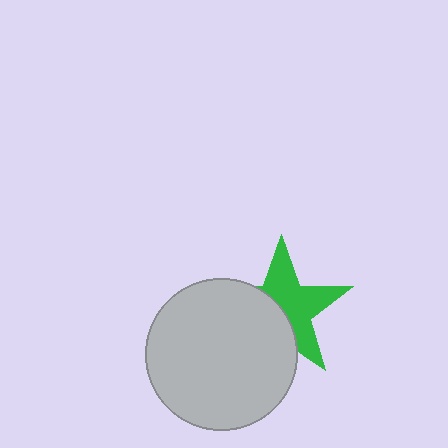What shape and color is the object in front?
The object in front is a light gray circle.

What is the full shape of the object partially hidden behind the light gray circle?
The partially hidden object is a green star.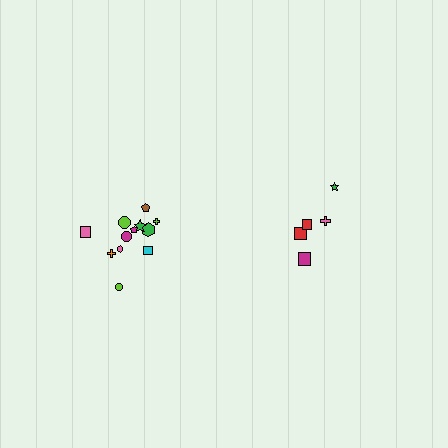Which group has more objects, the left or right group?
The left group.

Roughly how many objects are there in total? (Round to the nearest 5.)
Roughly 15 objects in total.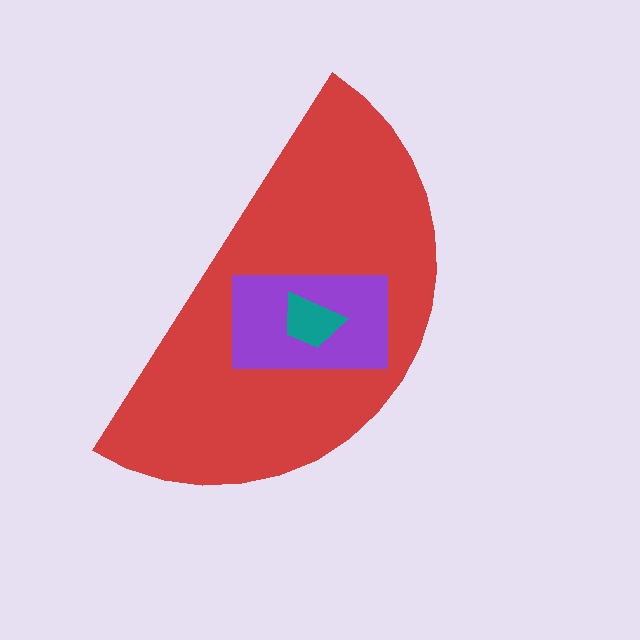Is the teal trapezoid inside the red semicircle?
Yes.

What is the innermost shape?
The teal trapezoid.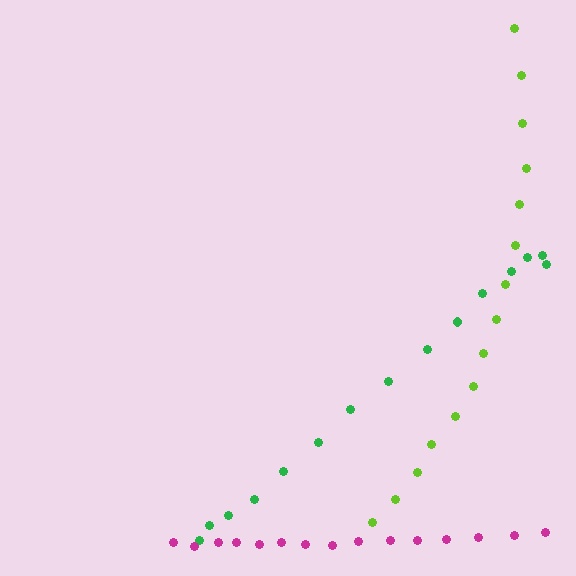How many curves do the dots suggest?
There are 3 distinct paths.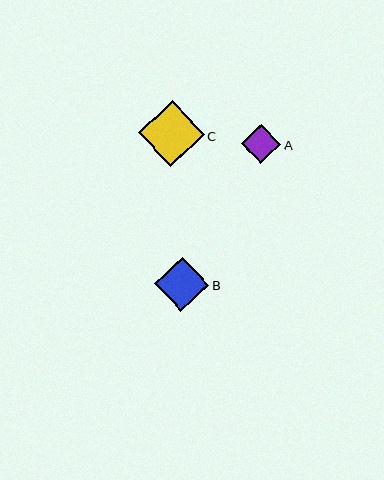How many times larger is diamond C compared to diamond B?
Diamond C is approximately 1.2 times the size of diamond B.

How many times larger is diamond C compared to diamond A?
Diamond C is approximately 1.7 times the size of diamond A.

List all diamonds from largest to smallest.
From largest to smallest: C, B, A.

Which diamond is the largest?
Diamond C is the largest with a size of approximately 66 pixels.